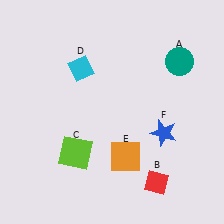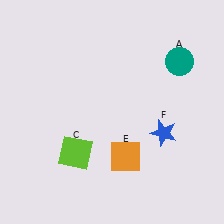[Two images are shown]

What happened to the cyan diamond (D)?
The cyan diamond (D) was removed in Image 2. It was in the top-left area of Image 1.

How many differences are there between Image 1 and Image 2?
There are 2 differences between the two images.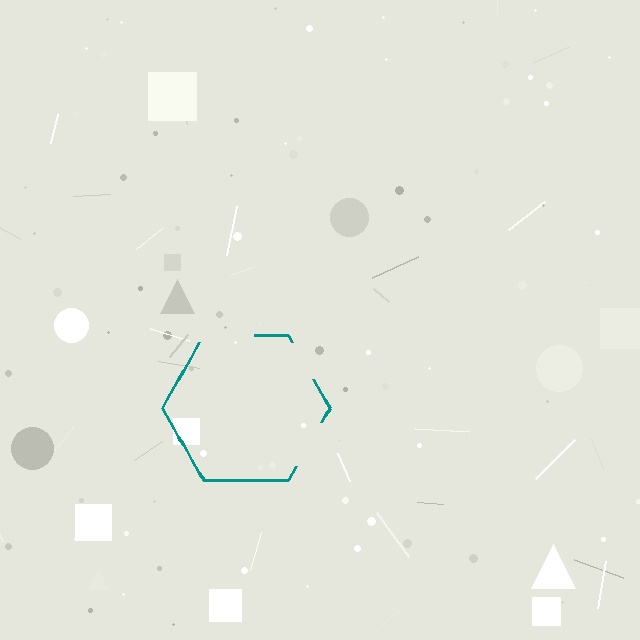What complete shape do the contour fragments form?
The contour fragments form a hexagon.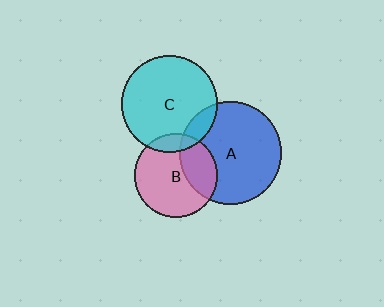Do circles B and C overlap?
Yes.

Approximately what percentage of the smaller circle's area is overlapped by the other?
Approximately 10%.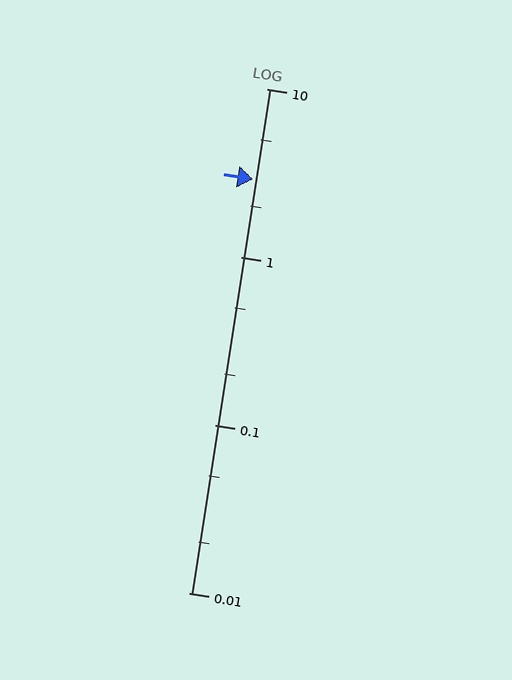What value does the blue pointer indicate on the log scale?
The pointer indicates approximately 2.9.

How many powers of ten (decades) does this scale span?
The scale spans 3 decades, from 0.01 to 10.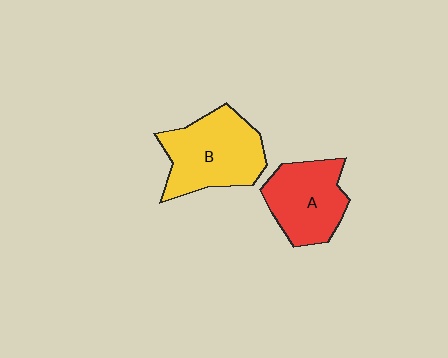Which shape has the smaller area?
Shape A (red).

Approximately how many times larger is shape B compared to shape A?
Approximately 1.2 times.